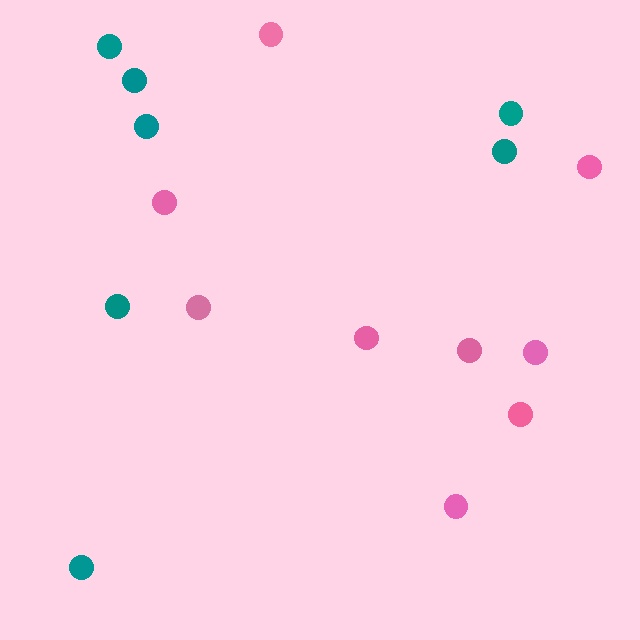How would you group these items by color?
There are 2 groups: one group of teal circles (7) and one group of pink circles (9).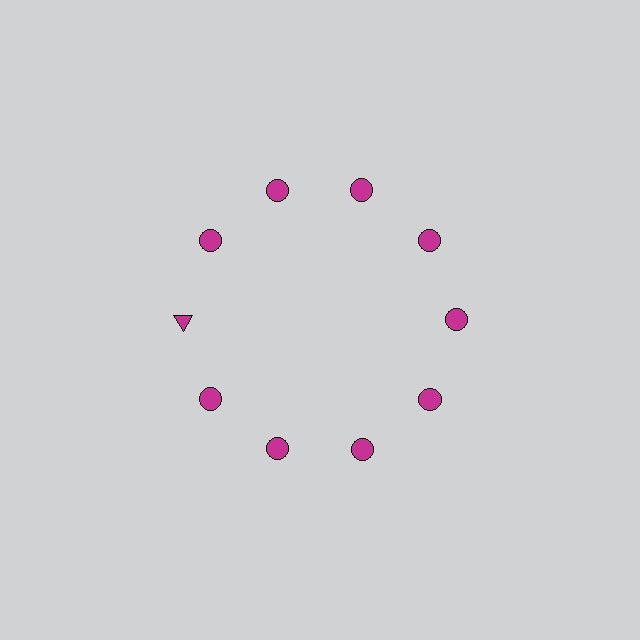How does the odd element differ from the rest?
It has a different shape: triangle instead of circle.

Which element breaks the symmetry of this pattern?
The magenta triangle at roughly the 9 o'clock position breaks the symmetry. All other shapes are magenta circles.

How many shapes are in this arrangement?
There are 10 shapes arranged in a ring pattern.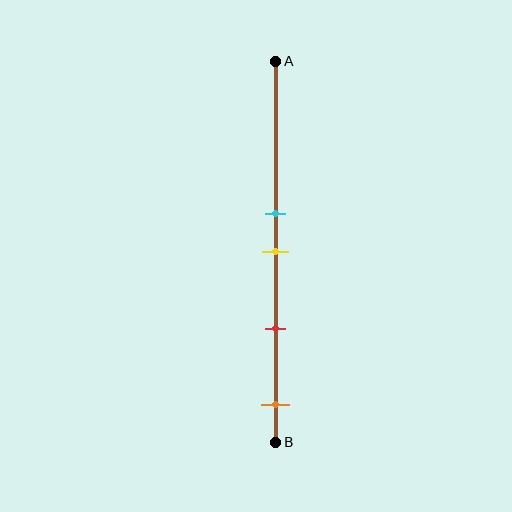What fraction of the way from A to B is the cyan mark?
The cyan mark is approximately 40% (0.4) of the way from A to B.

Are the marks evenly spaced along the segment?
No, the marks are not evenly spaced.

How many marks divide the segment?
There are 4 marks dividing the segment.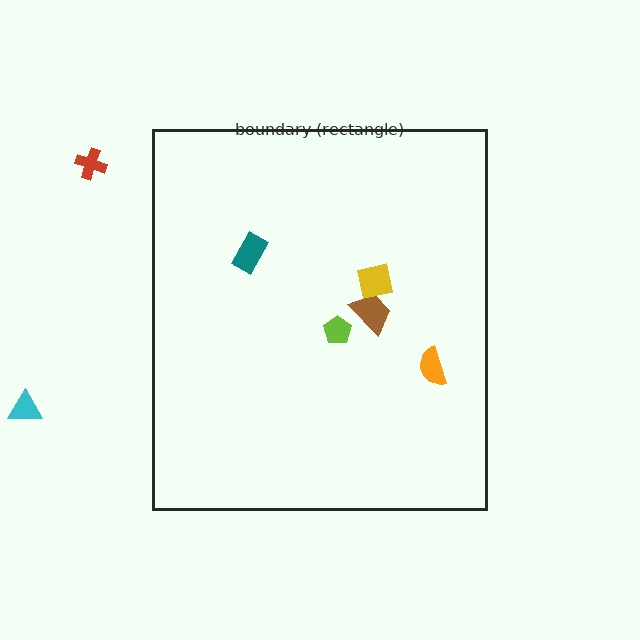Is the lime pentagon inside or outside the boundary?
Inside.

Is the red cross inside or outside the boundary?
Outside.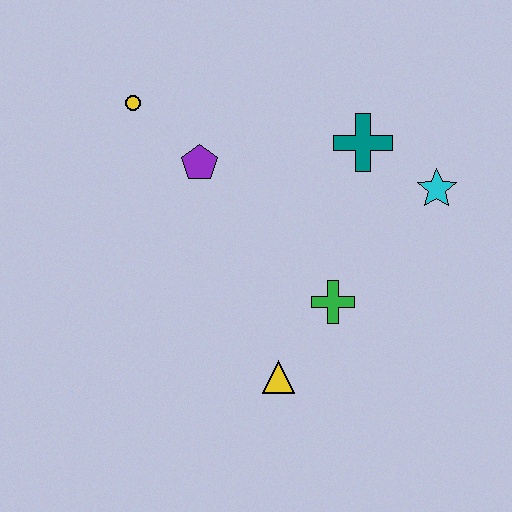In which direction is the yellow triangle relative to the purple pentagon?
The yellow triangle is below the purple pentagon.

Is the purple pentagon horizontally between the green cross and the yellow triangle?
No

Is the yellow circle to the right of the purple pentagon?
No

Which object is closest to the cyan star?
The teal cross is closest to the cyan star.